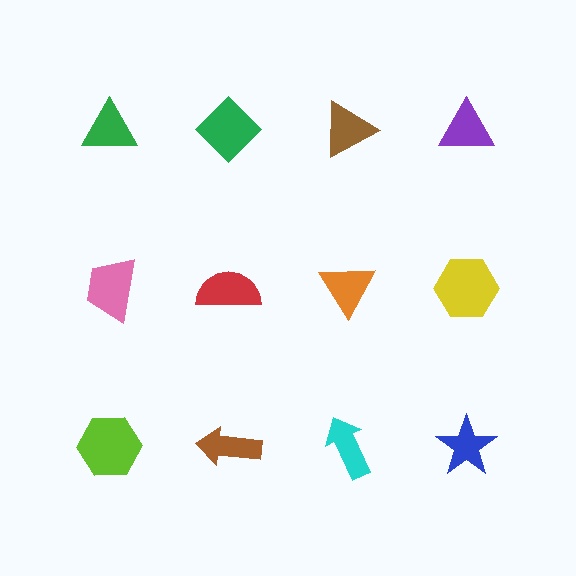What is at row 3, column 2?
A brown arrow.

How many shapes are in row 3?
4 shapes.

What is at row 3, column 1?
A lime hexagon.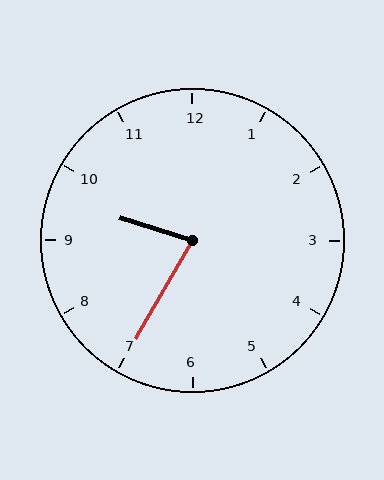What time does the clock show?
9:35.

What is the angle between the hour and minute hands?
Approximately 78 degrees.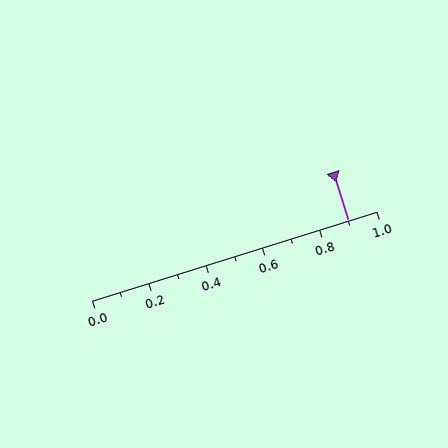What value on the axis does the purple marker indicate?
The marker indicates approximately 0.9.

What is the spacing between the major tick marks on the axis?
The major ticks are spaced 0.2 apart.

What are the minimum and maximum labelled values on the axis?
The axis runs from 0.0 to 1.0.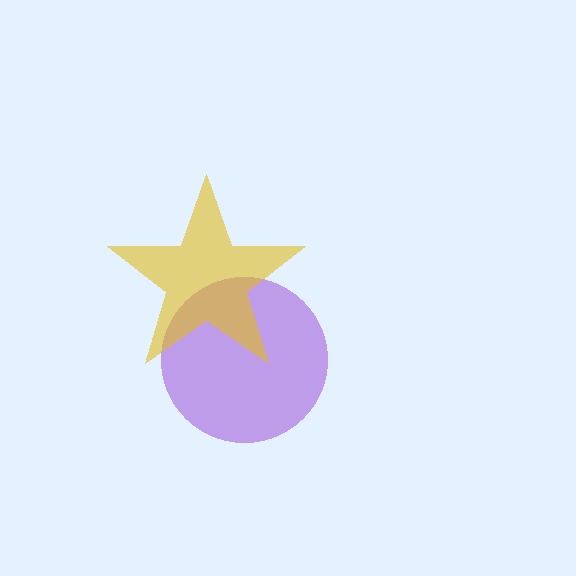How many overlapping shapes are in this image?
There are 2 overlapping shapes in the image.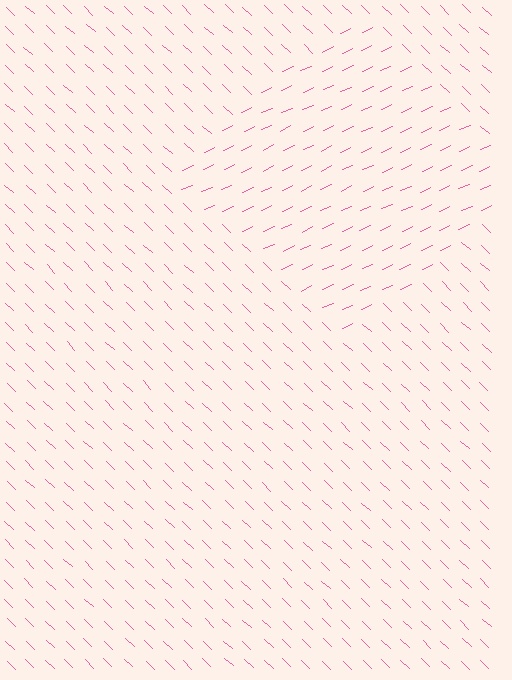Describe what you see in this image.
The image is filled with small pink line segments. A diamond region in the image has lines oriented differently from the surrounding lines, creating a visible texture boundary.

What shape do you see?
I see a diamond.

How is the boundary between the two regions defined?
The boundary is defined purely by a change in line orientation (approximately 69 degrees difference). All lines are the same color and thickness.